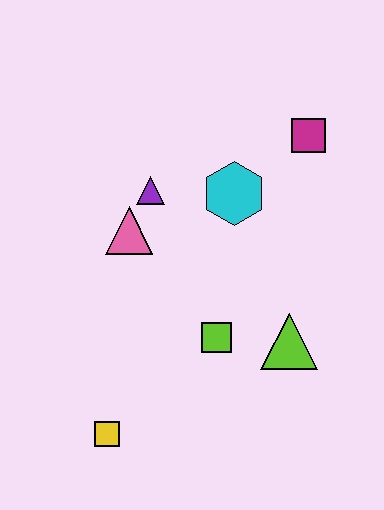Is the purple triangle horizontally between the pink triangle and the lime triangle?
Yes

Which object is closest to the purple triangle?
The pink triangle is closest to the purple triangle.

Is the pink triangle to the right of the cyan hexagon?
No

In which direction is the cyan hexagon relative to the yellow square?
The cyan hexagon is above the yellow square.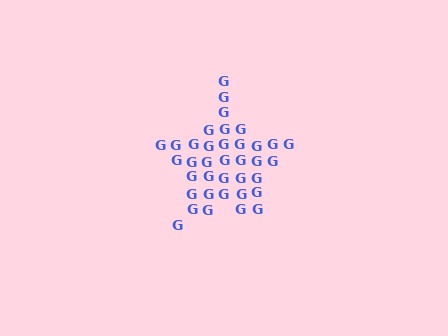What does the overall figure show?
The overall figure shows a star.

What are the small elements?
The small elements are letter G's.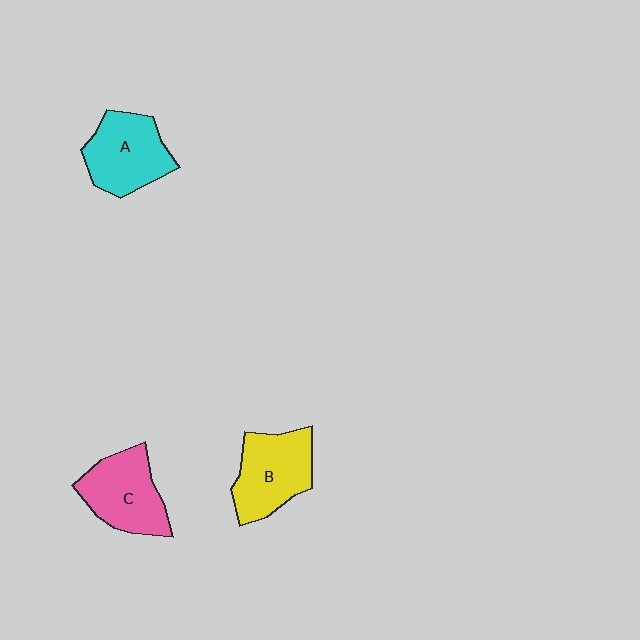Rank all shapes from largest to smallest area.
From largest to smallest: B (yellow), A (cyan), C (pink).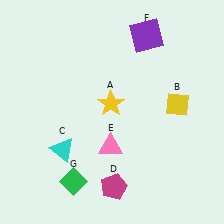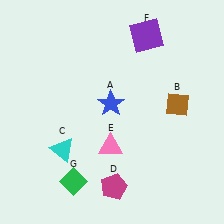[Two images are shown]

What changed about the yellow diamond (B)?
In Image 1, B is yellow. In Image 2, it changed to brown.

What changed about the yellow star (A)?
In Image 1, A is yellow. In Image 2, it changed to blue.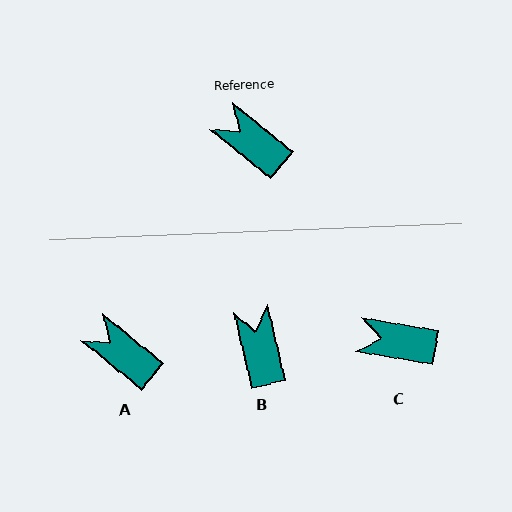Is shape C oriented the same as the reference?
No, it is off by about 30 degrees.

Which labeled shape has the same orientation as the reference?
A.